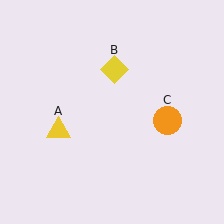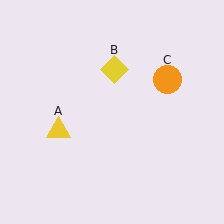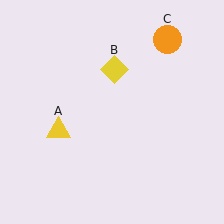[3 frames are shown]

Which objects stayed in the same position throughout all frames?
Yellow triangle (object A) and yellow diamond (object B) remained stationary.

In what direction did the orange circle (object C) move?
The orange circle (object C) moved up.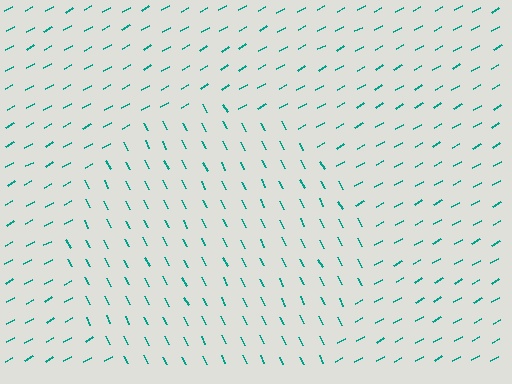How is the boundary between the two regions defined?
The boundary is defined purely by a change in line orientation (approximately 87 degrees difference). All lines are the same color and thickness.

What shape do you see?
I see a circle.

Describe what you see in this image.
The image is filled with small teal line segments. A circle region in the image has lines oriented differently from the surrounding lines, creating a visible texture boundary.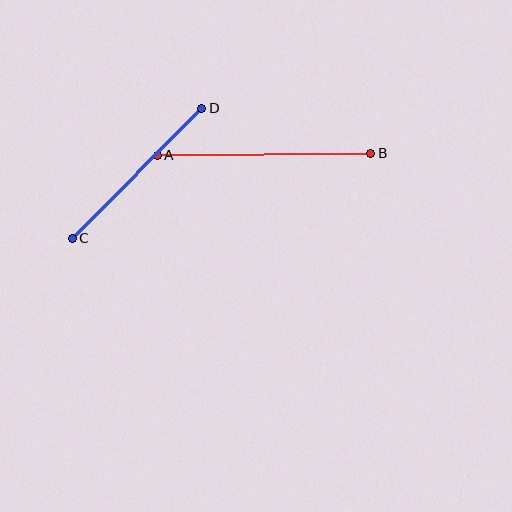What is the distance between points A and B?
The distance is approximately 213 pixels.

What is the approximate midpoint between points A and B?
The midpoint is at approximately (264, 154) pixels.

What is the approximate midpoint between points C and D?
The midpoint is at approximately (137, 173) pixels.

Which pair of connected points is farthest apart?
Points A and B are farthest apart.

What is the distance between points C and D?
The distance is approximately 184 pixels.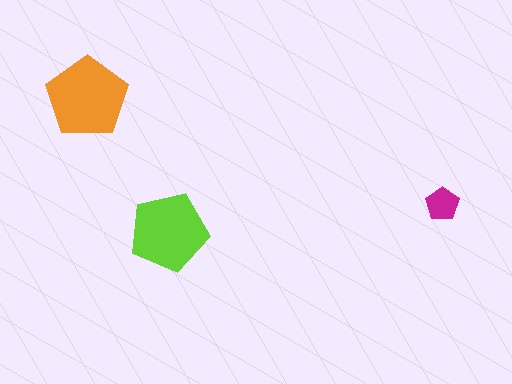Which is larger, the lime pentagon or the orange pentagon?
The orange one.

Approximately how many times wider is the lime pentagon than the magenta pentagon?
About 2.5 times wider.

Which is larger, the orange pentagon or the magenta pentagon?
The orange one.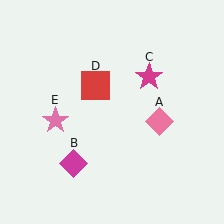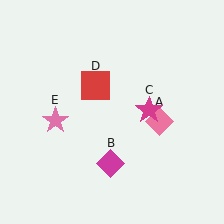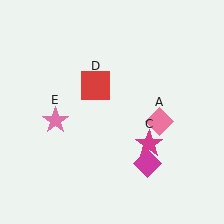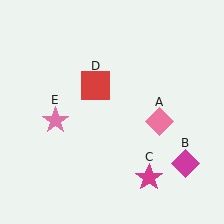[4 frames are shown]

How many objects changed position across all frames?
2 objects changed position: magenta diamond (object B), magenta star (object C).